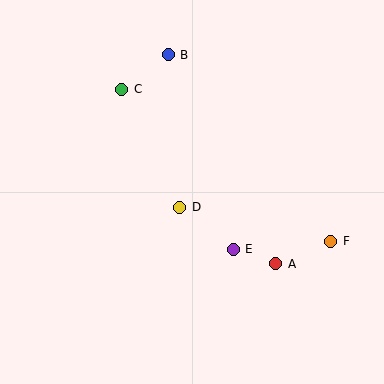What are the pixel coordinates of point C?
Point C is at (122, 89).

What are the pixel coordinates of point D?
Point D is at (180, 207).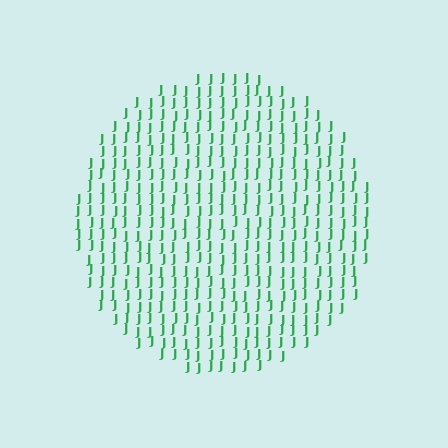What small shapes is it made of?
It is made of small letter J's.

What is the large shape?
The large shape is a circle.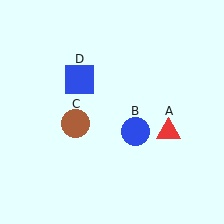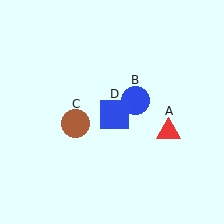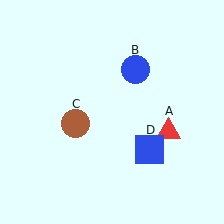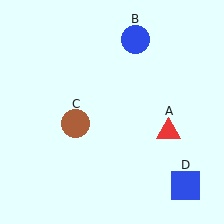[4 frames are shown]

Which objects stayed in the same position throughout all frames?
Red triangle (object A) and brown circle (object C) remained stationary.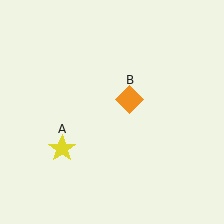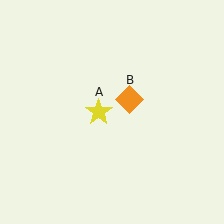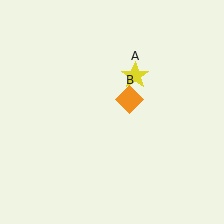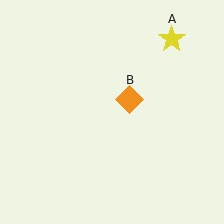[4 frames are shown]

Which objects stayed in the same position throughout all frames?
Orange diamond (object B) remained stationary.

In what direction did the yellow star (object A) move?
The yellow star (object A) moved up and to the right.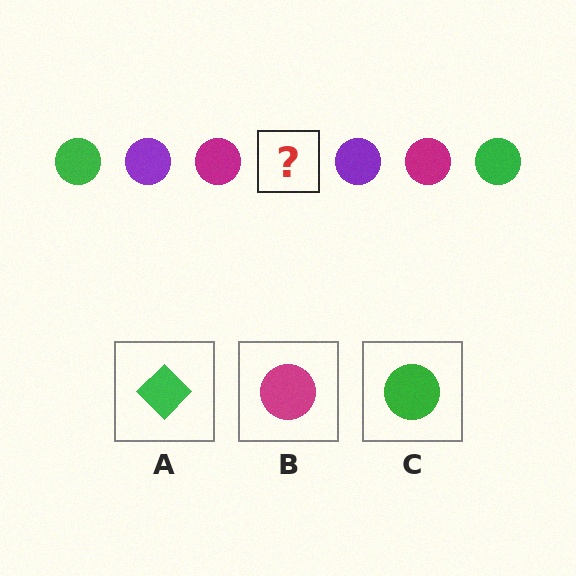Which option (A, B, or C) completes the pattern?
C.